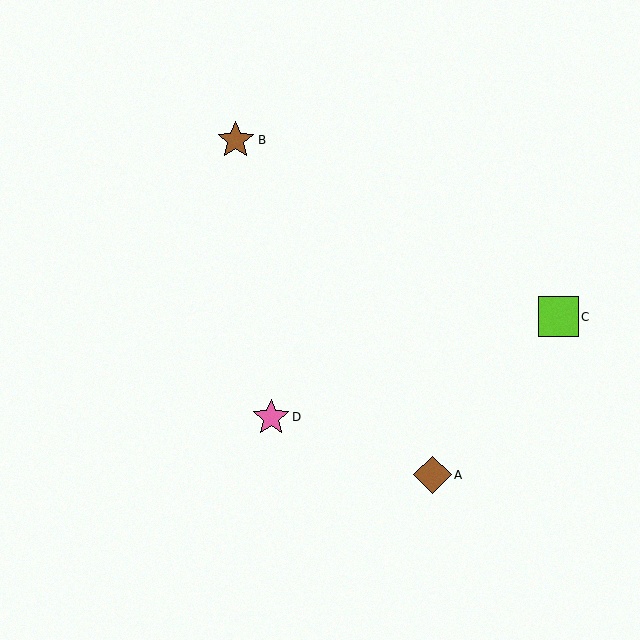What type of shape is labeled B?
Shape B is a brown star.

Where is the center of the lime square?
The center of the lime square is at (558, 317).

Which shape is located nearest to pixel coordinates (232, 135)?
The brown star (labeled B) at (236, 140) is nearest to that location.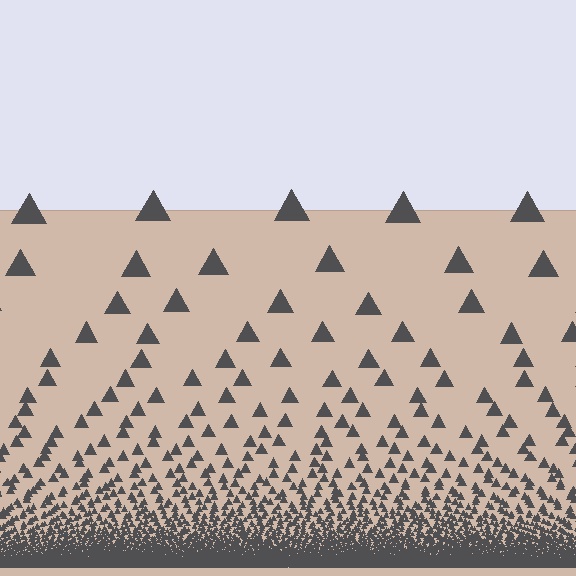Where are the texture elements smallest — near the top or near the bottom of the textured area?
Near the bottom.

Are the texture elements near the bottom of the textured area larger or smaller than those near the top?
Smaller. The gradient is inverted — elements near the bottom are smaller and denser.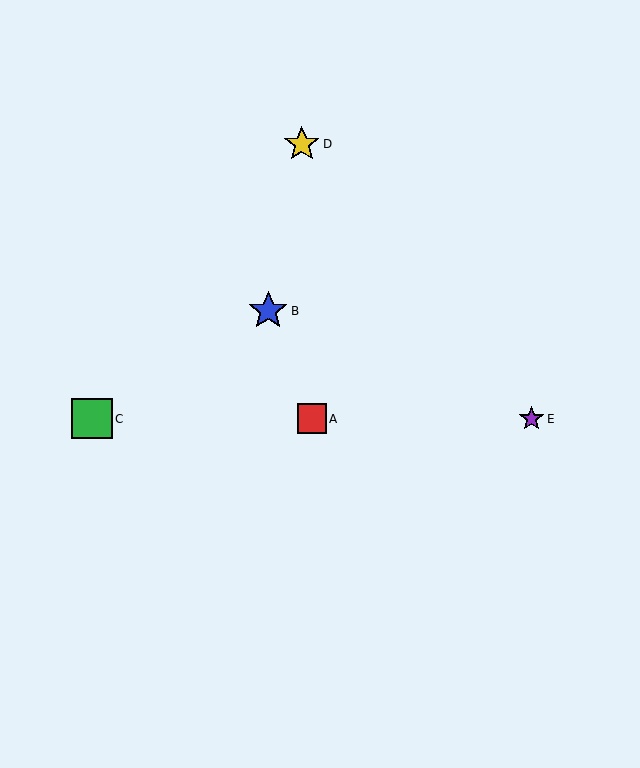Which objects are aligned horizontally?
Objects A, C, E are aligned horizontally.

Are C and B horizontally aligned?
No, C is at y≈419 and B is at y≈311.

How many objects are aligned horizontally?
3 objects (A, C, E) are aligned horizontally.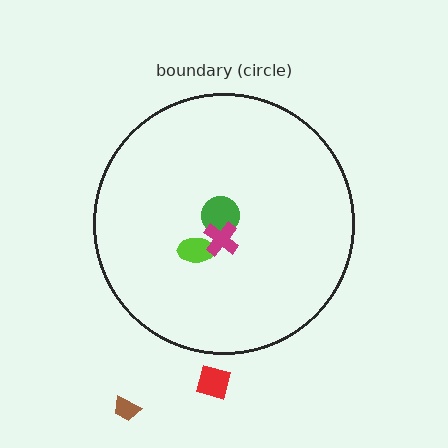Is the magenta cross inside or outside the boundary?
Inside.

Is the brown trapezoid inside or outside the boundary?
Outside.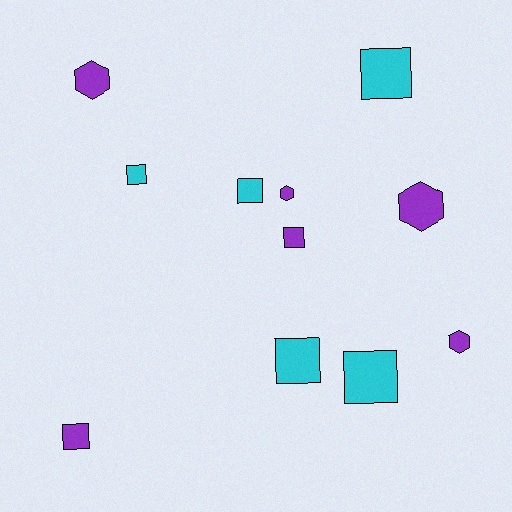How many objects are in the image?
There are 11 objects.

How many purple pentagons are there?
There are no purple pentagons.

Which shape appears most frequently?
Square, with 7 objects.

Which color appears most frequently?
Purple, with 6 objects.